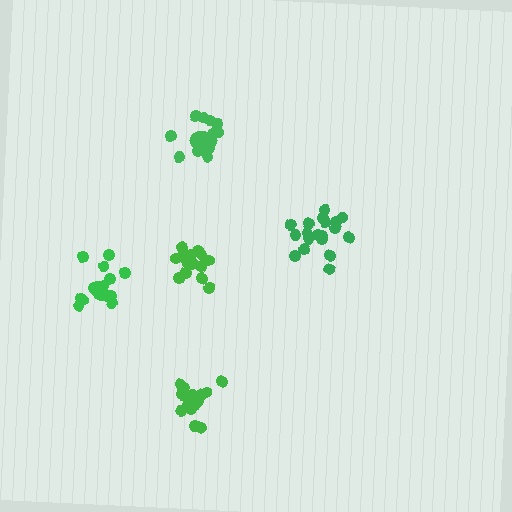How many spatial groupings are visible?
There are 5 spatial groupings.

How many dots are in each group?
Group 1: 15 dots, Group 2: 19 dots, Group 3: 19 dots, Group 4: 17 dots, Group 5: 19 dots (89 total).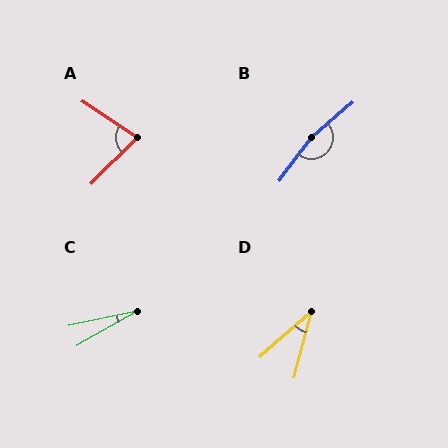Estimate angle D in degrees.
Approximately 34 degrees.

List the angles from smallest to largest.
C (18°), D (34°), A (79°), B (167°).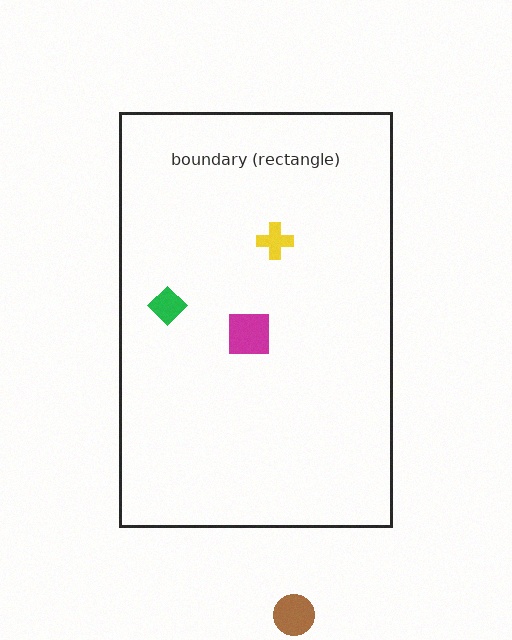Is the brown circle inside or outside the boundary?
Outside.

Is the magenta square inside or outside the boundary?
Inside.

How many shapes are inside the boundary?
3 inside, 1 outside.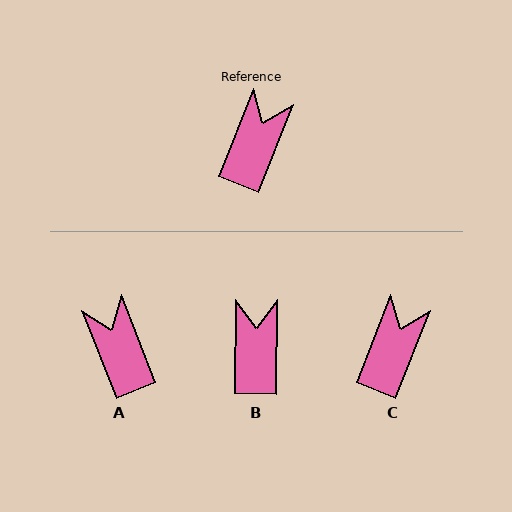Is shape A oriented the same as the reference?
No, it is off by about 43 degrees.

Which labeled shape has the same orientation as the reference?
C.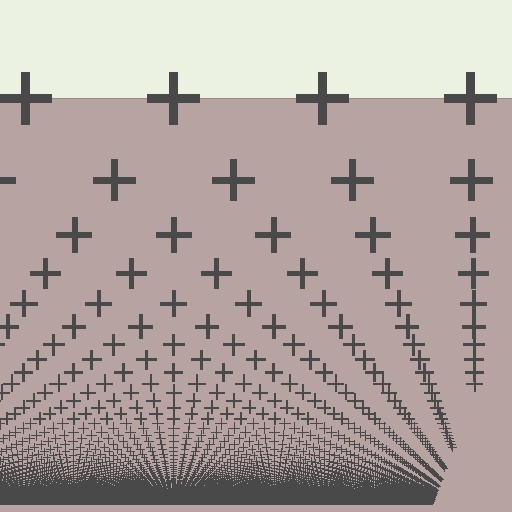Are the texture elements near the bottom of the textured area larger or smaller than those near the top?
Smaller. The gradient is inverted — elements near the bottom are smaller and denser.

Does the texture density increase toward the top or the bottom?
Density increases toward the bottom.